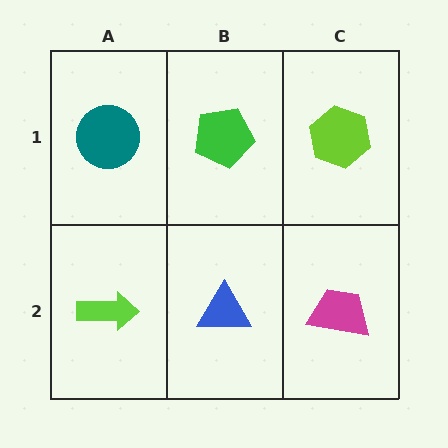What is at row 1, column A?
A teal circle.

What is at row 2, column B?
A blue triangle.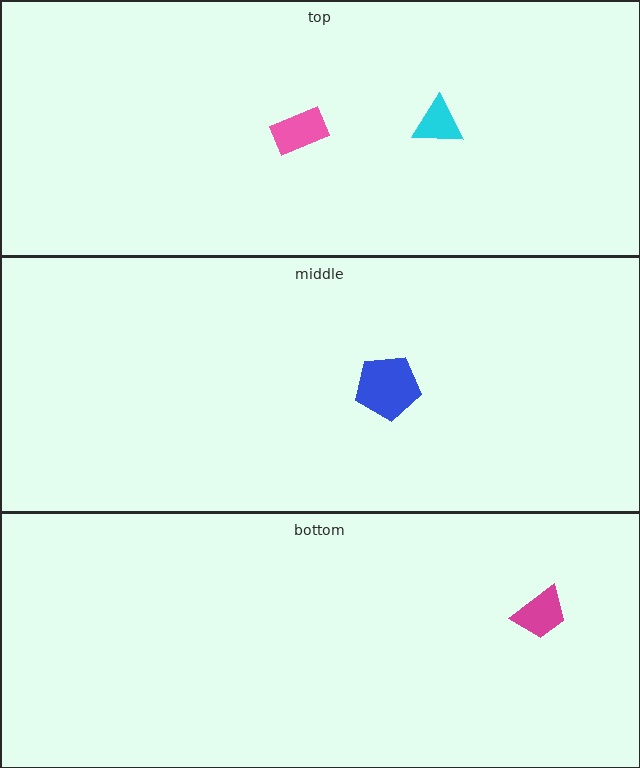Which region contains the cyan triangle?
The top region.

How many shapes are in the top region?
2.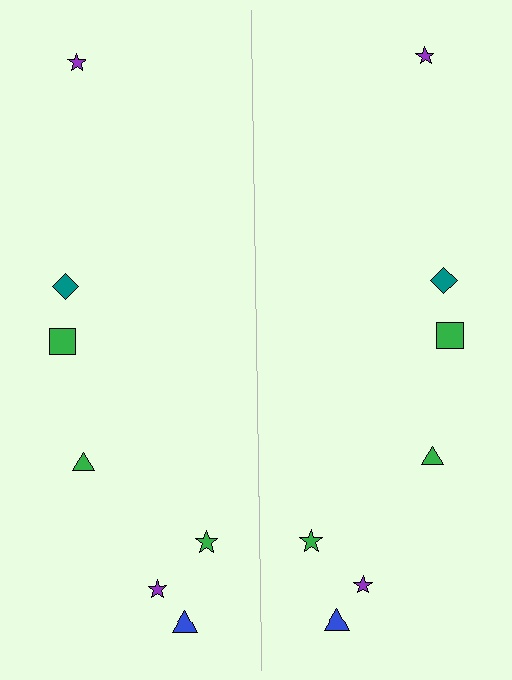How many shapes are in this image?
There are 14 shapes in this image.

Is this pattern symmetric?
Yes, this pattern has bilateral (reflection) symmetry.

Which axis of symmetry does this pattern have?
The pattern has a vertical axis of symmetry running through the center of the image.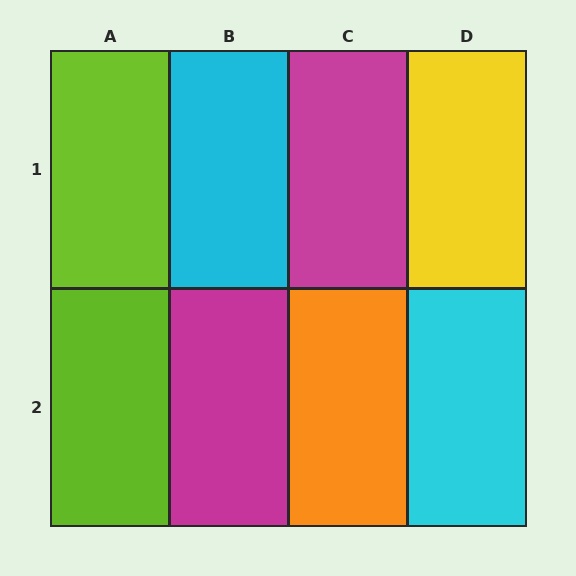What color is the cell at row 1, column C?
Magenta.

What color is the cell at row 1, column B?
Cyan.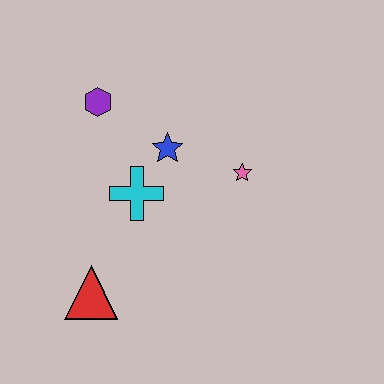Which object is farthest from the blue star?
The red triangle is farthest from the blue star.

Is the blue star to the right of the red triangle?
Yes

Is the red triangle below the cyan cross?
Yes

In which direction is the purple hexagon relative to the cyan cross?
The purple hexagon is above the cyan cross.